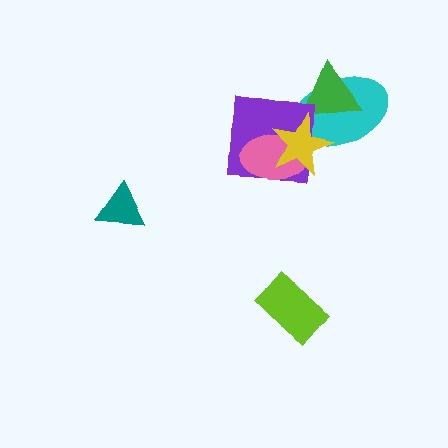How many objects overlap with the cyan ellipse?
3 objects overlap with the cyan ellipse.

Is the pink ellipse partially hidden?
Yes, it is partially covered by another shape.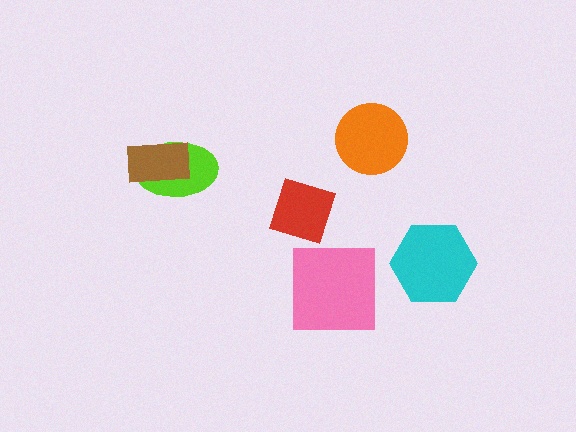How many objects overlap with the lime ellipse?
1 object overlaps with the lime ellipse.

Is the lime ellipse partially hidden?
Yes, it is partially covered by another shape.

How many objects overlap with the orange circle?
0 objects overlap with the orange circle.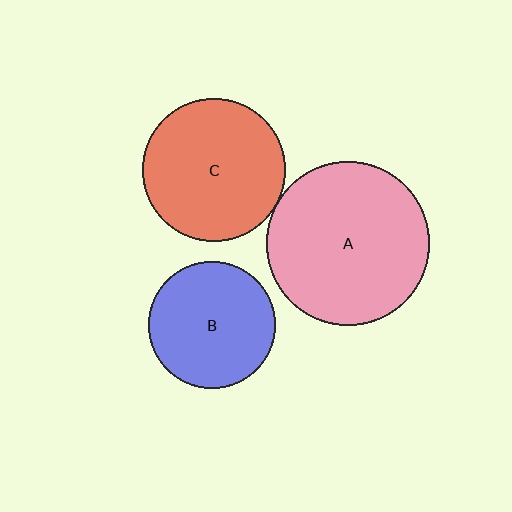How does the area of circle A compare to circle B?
Approximately 1.7 times.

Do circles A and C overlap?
Yes.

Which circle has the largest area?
Circle A (pink).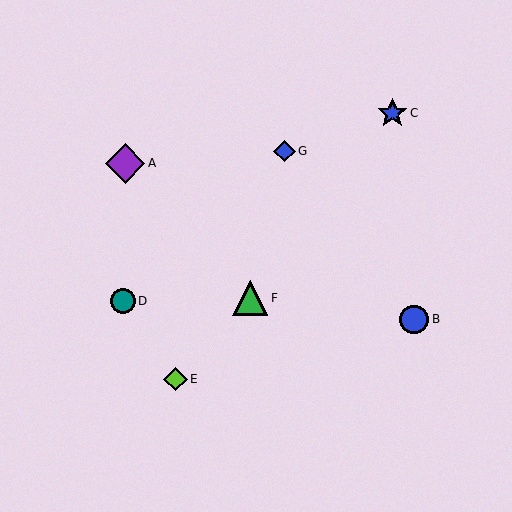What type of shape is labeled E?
Shape E is a lime diamond.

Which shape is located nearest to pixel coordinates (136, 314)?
The teal circle (labeled D) at (123, 301) is nearest to that location.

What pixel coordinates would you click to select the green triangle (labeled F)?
Click at (250, 298) to select the green triangle F.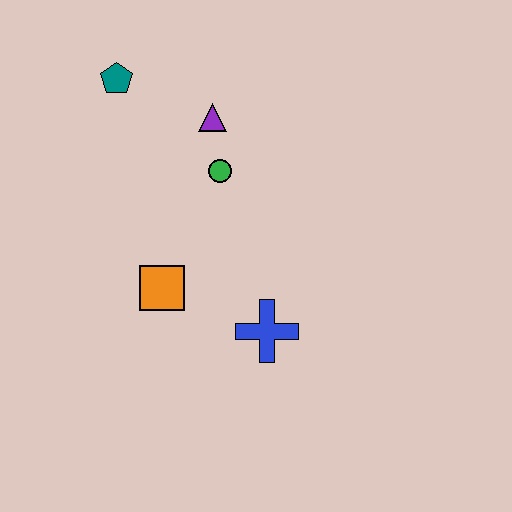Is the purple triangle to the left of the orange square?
No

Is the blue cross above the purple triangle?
No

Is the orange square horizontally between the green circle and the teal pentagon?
Yes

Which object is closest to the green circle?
The purple triangle is closest to the green circle.